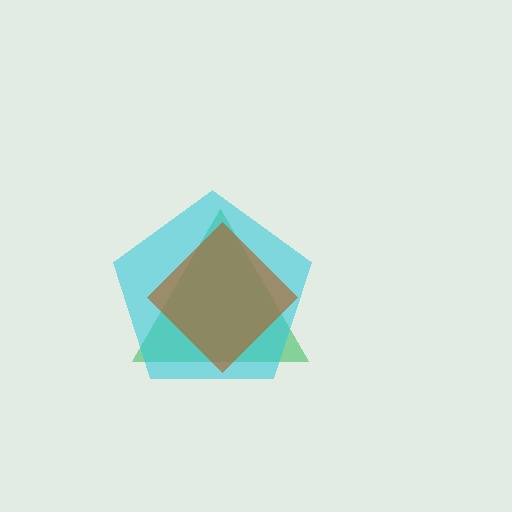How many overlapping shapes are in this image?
There are 3 overlapping shapes in the image.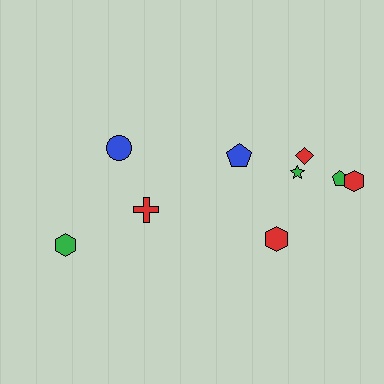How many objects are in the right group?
There are 6 objects.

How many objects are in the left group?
There are 3 objects.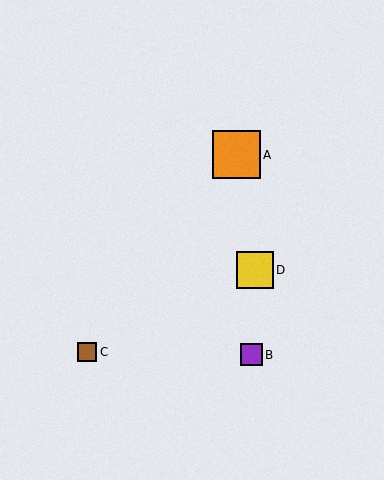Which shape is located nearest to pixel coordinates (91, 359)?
The brown square (labeled C) at (87, 352) is nearest to that location.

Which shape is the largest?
The orange square (labeled A) is the largest.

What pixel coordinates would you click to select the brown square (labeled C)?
Click at (87, 352) to select the brown square C.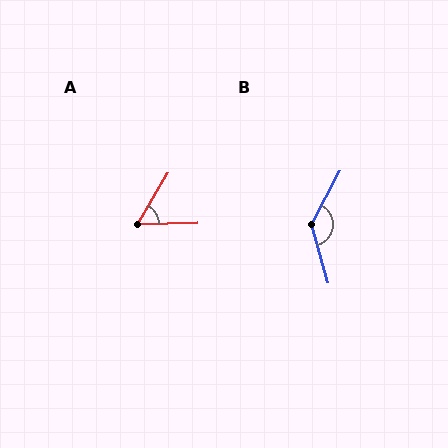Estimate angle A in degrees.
Approximately 58 degrees.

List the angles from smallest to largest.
A (58°), B (136°).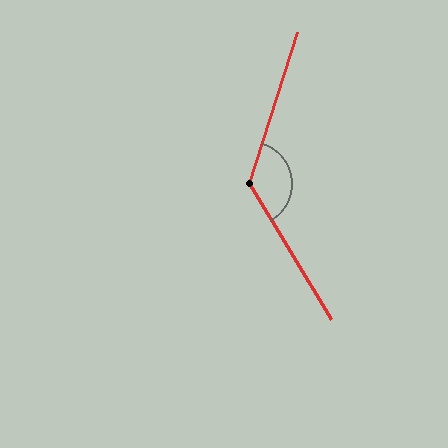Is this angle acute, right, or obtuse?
It is obtuse.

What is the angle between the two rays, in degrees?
Approximately 131 degrees.